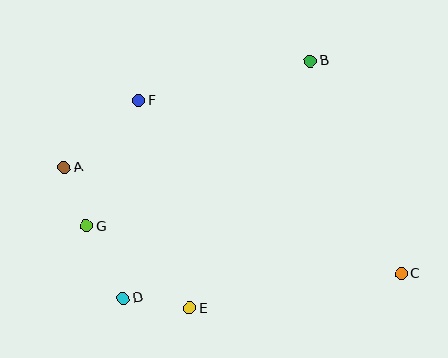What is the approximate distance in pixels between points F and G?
The distance between F and G is approximately 136 pixels.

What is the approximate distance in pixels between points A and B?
The distance between A and B is approximately 268 pixels.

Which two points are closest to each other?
Points A and G are closest to each other.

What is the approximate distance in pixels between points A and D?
The distance between A and D is approximately 143 pixels.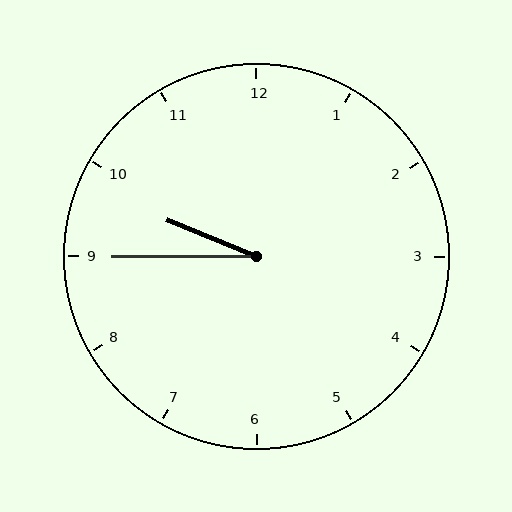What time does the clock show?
9:45.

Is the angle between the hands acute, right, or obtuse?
It is acute.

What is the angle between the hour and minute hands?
Approximately 22 degrees.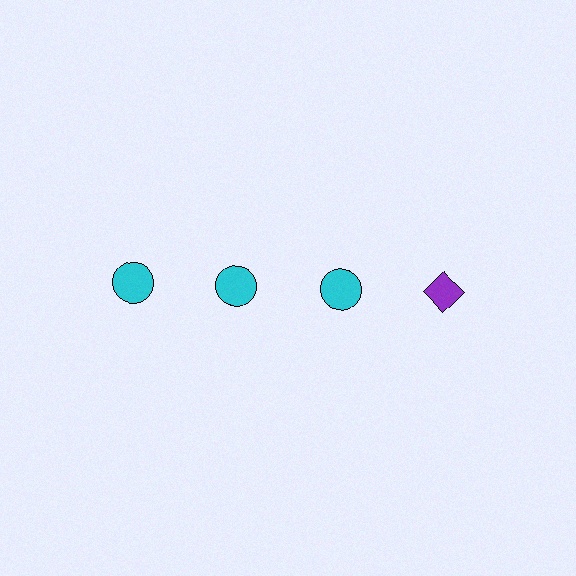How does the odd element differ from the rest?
It differs in both color (purple instead of cyan) and shape (diamond instead of circle).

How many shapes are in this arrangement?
There are 4 shapes arranged in a grid pattern.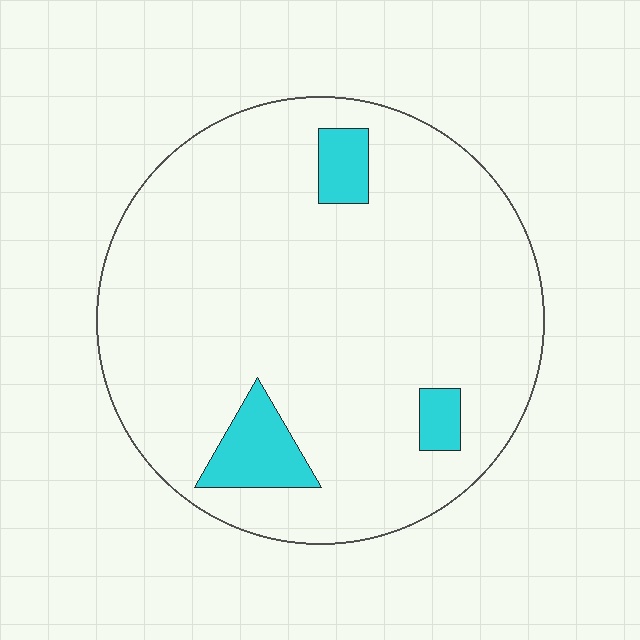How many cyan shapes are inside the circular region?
3.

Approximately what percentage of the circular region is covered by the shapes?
Approximately 10%.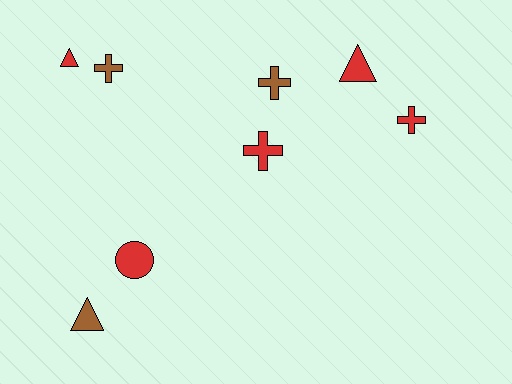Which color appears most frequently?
Red, with 5 objects.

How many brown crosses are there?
There are 2 brown crosses.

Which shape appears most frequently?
Cross, with 4 objects.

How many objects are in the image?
There are 8 objects.